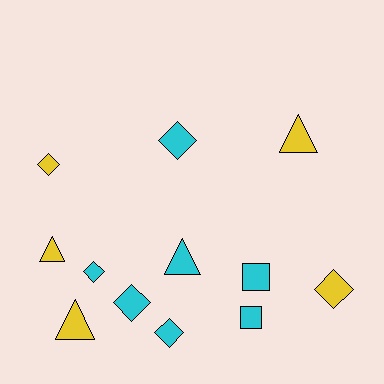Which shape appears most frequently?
Diamond, with 6 objects.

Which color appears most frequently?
Cyan, with 7 objects.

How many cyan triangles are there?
There is 1 cyan triangle.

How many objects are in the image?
There are 12 objects.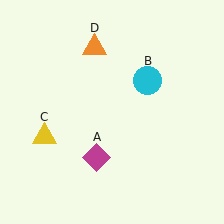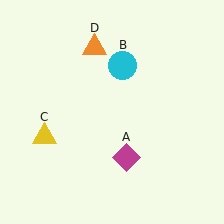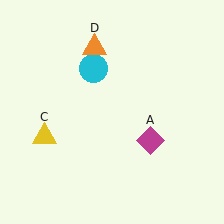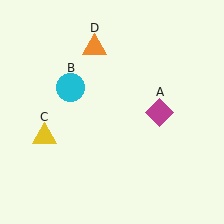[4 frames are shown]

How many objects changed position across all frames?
2 objects changed position: magenta diamond (object A), cyan circle (object B).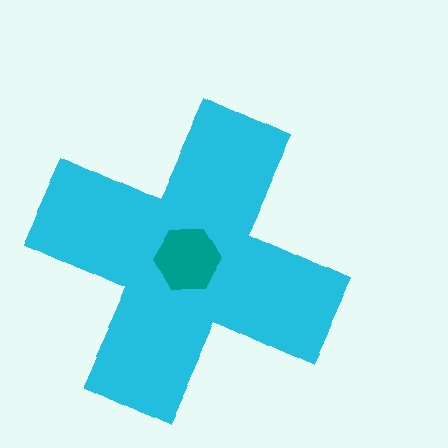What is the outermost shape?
The cyan cross.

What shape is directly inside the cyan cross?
The teal hexagon.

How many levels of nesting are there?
2.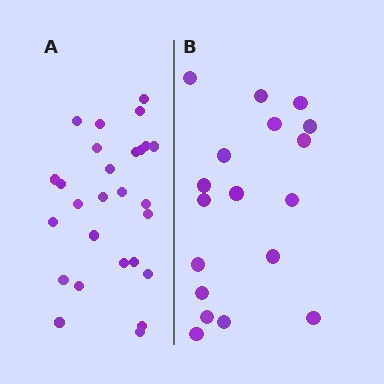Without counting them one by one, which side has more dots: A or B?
Region A (the left region) has more dots.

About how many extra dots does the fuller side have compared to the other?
Region A has roughly 8 or so more dots than region B.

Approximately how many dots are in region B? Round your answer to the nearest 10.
About 20 dots. (The exact count is 18, which rounds to 20.)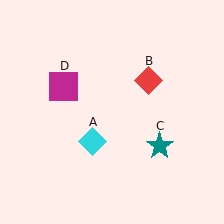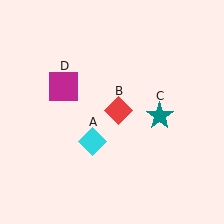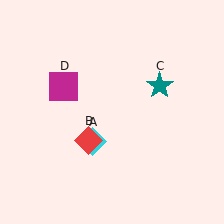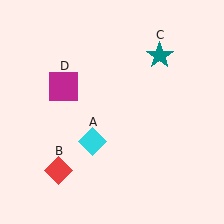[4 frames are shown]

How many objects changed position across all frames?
2 objects changed position: red diamond (object B), teal star (object C).